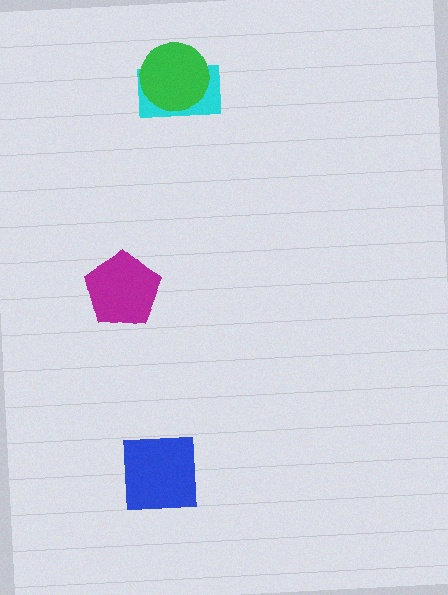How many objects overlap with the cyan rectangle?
1 object overlaps with the cyan rectangle.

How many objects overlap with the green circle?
1 object overlaps with the green circle.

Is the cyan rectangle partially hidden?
Yes, it is partially covered by another shape.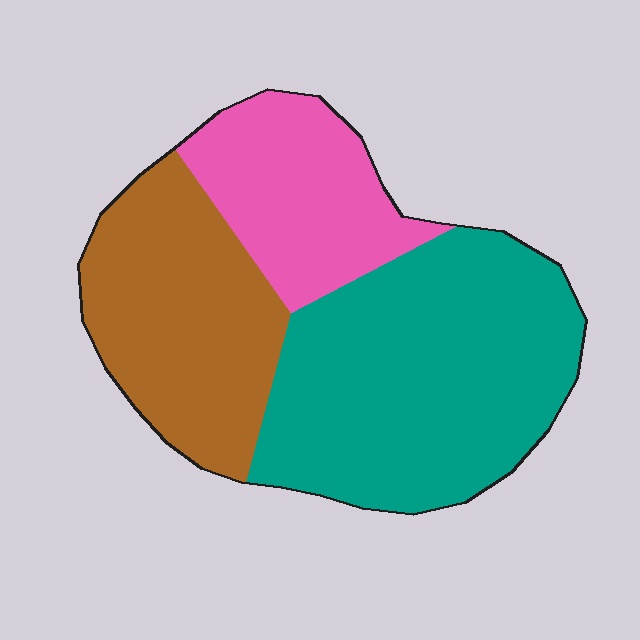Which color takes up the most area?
Teal, at roughly 50%.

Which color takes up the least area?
Pink, at roughly 20%.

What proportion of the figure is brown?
Brown takes up about one third (1/3) of the figure.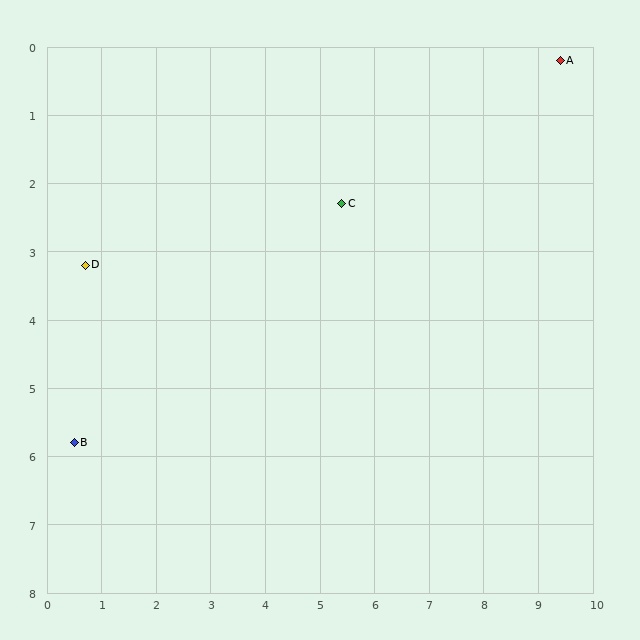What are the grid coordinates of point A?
Point A is at approximately (9.4, 0.2).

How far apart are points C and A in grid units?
Points C and A are about 4.5 grid units apart.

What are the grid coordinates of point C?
Point C is at approximately (5.4, 2.3).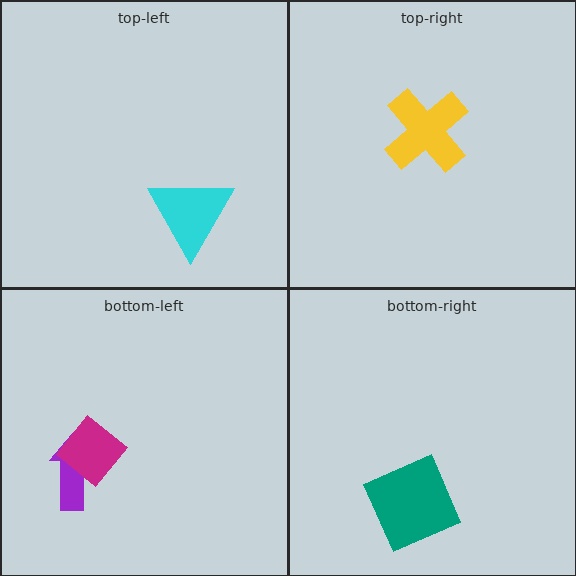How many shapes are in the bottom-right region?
1.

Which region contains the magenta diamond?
The bottom-left region.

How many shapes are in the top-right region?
1.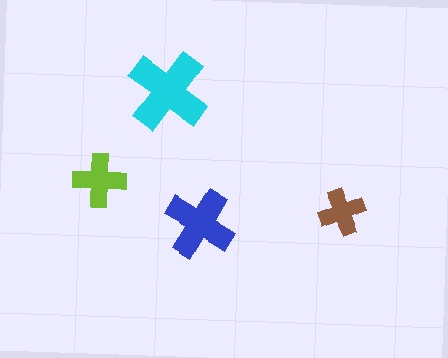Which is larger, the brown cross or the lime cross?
The lime one.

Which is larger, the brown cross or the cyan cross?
The cyan one.